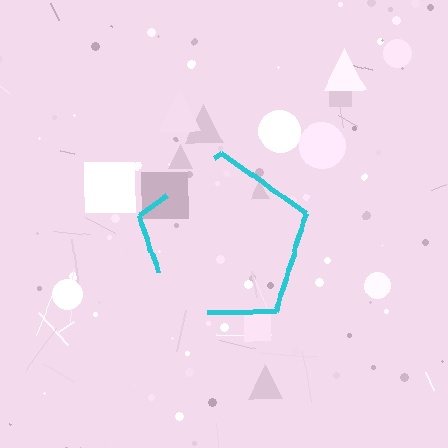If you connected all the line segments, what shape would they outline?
They would outline a pentagon.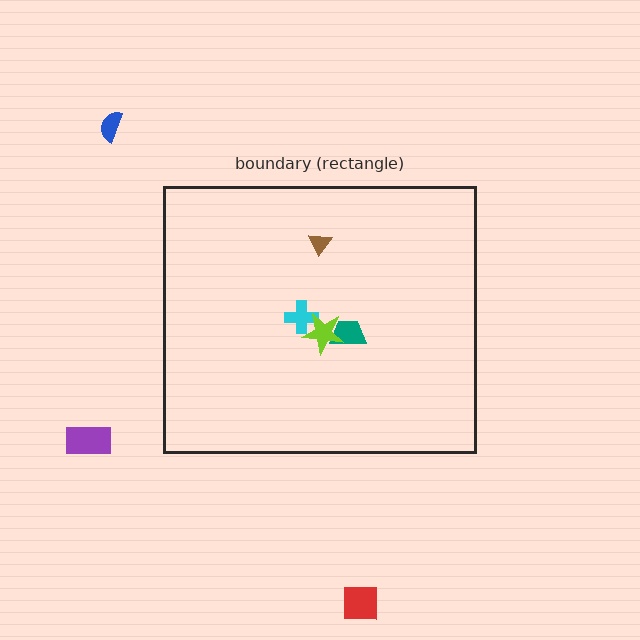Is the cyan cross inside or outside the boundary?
Inside.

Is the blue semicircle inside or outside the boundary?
Outside.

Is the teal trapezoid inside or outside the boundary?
Inside.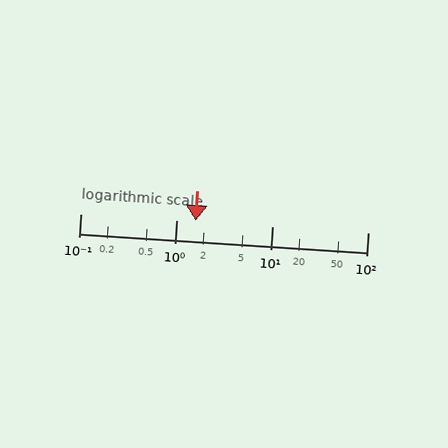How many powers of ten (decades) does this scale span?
The scale spans 3 decades, from 0.1 to 100.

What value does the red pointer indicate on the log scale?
The pointer indicates approximately 1.6.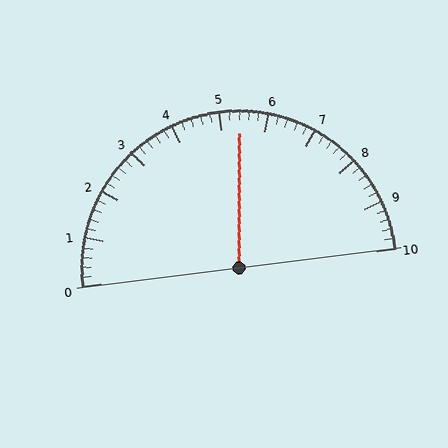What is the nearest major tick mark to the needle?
The nearest major tick mark is 5.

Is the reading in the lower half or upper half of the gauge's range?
The reading is in the upper half of the range (0 to 10).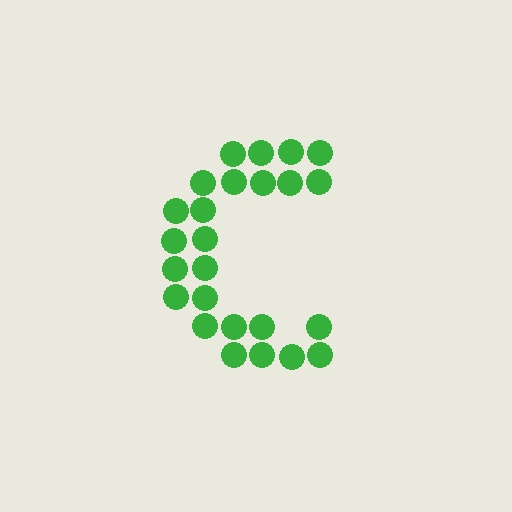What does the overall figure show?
The overall figure shows the letter C.